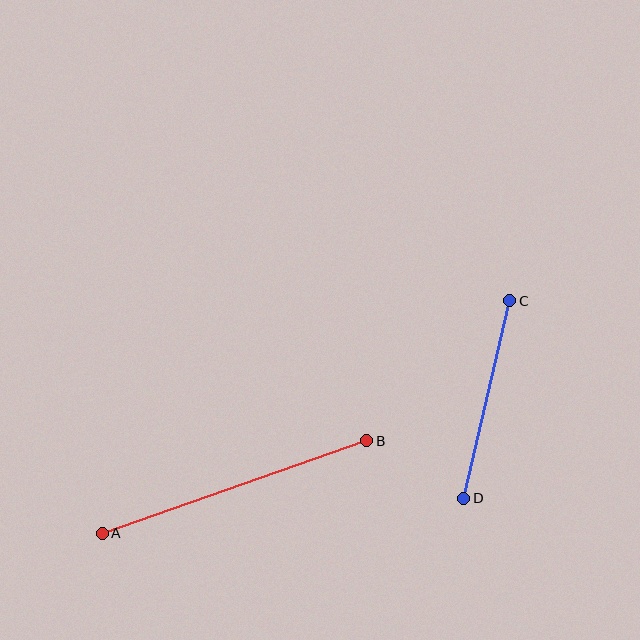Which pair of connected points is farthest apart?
Points A and B are farthest apart.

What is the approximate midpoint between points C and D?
The midpoint is at approximately (487, 399) pixels.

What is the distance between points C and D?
The distance is approximately 203 pixels.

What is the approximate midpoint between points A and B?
The midpoint is at approximately (235, 487) pixels.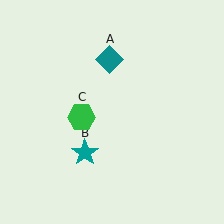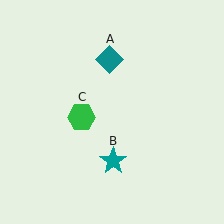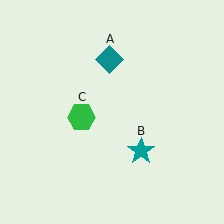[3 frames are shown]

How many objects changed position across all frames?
1 object changed position: teal star (object B).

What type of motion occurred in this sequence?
The teal star (object B) rotated counterclockwise around the center of the scene.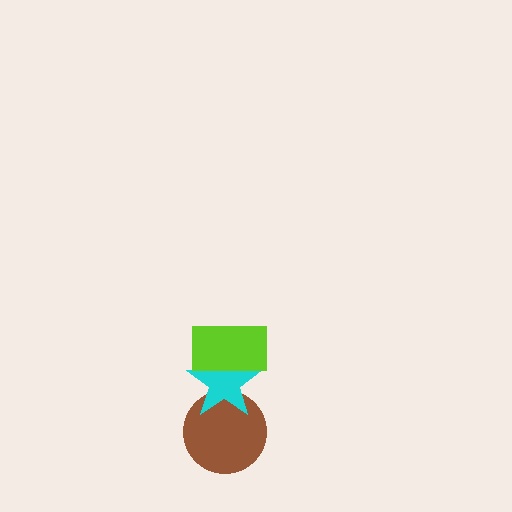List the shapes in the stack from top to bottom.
From top to bottom: the lime rectangle, the cyan star, the brown circle.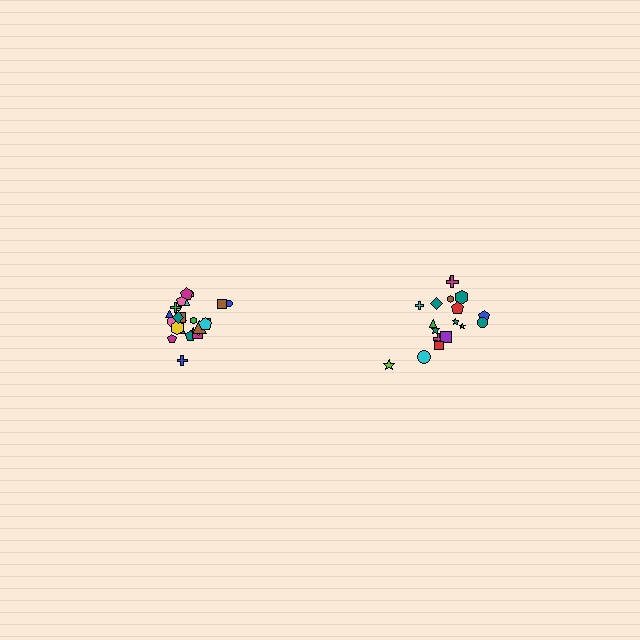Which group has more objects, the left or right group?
The left group.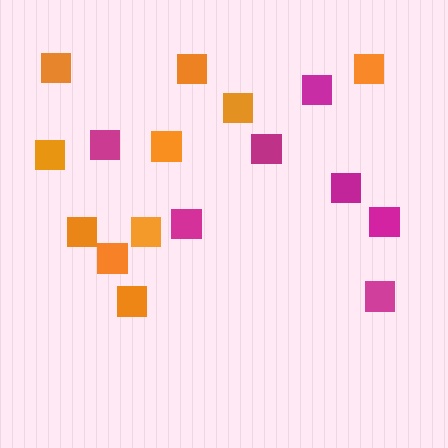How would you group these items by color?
There are 2 groups: one group of magenta squares (7) and one group of orange squares (10).